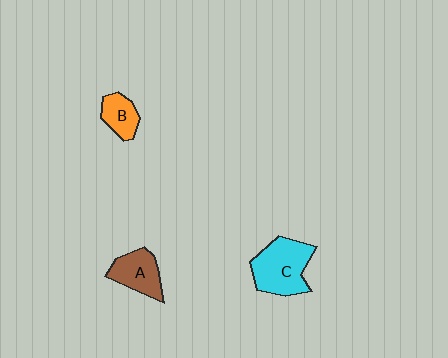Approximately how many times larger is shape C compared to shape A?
Approximately 1.5 times.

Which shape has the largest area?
Shape C (cyan).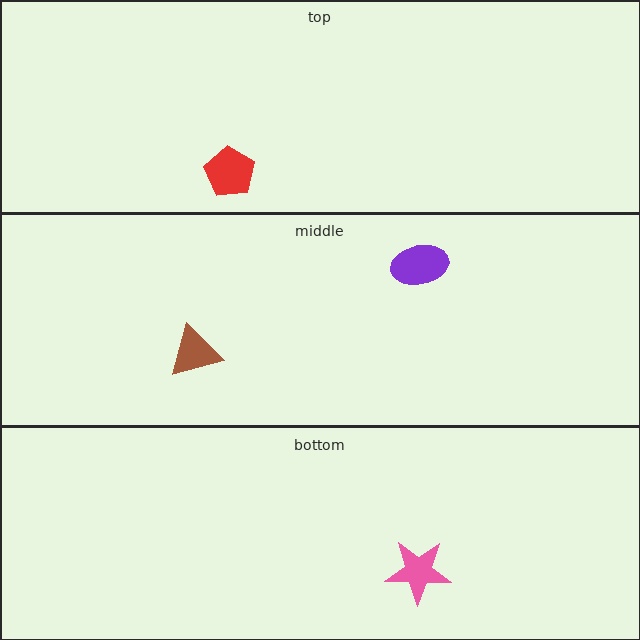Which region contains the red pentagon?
The top region.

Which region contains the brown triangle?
The middle region.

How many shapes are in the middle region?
2.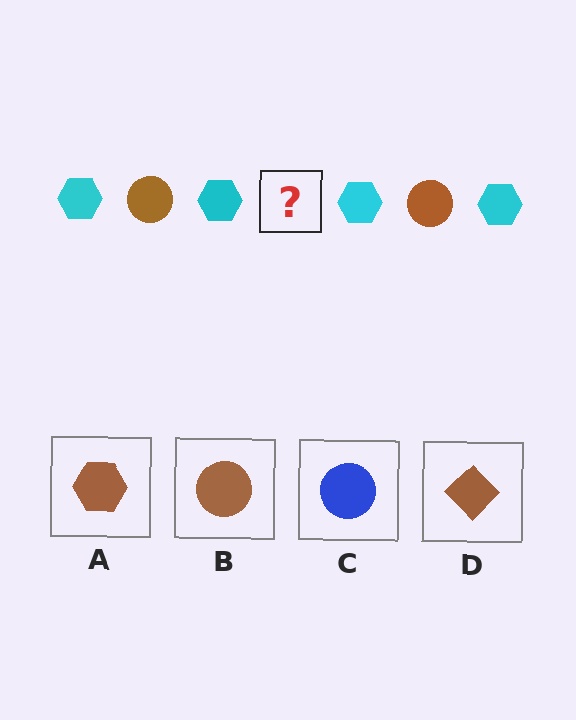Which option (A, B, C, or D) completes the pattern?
B.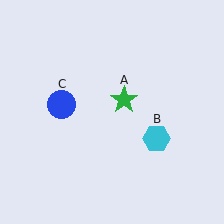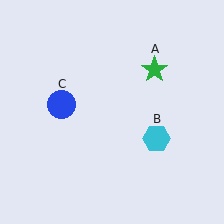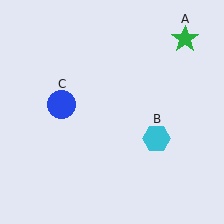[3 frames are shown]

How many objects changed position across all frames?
1 object changed position: green star (object A).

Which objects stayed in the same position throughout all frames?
Cyan hexagon (object B) and blue circle (object C) remained stationary.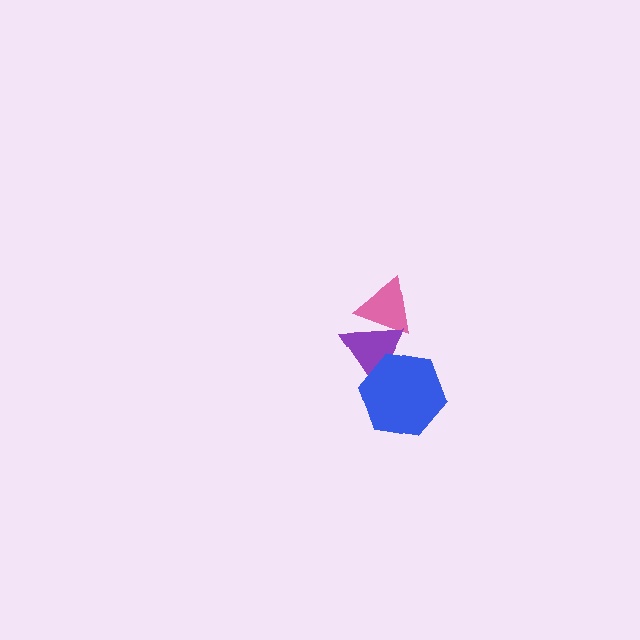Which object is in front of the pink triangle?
The purple triangle is in front of the pink triangle.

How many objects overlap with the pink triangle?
1 object overlaps with the pink triangle.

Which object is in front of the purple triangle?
The blue hexagon is in front of the purple triangle.